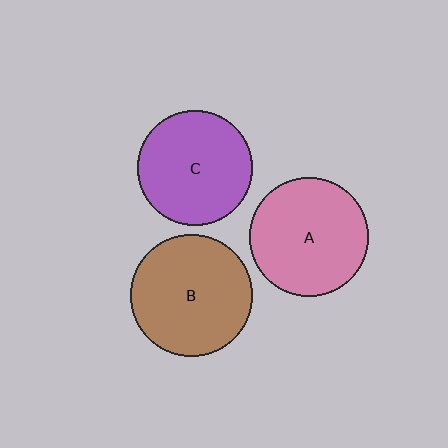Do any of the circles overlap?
No, none of the circles overlap.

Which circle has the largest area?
Circle B (brown).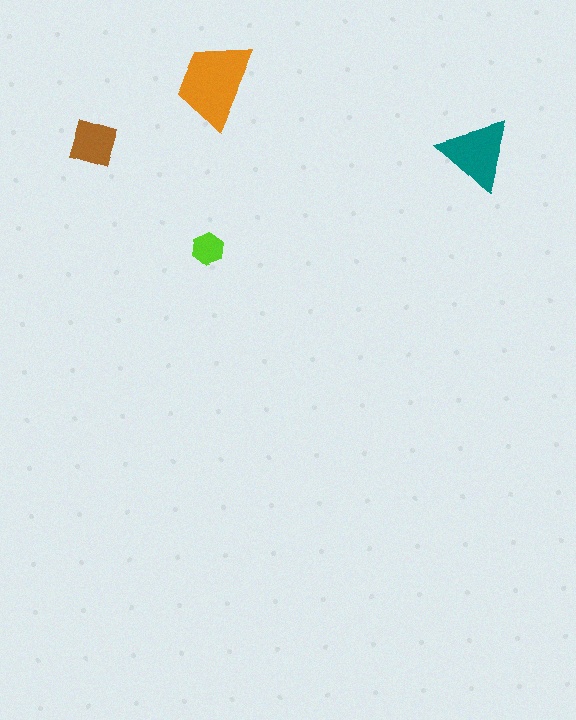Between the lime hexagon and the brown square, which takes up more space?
The brown square.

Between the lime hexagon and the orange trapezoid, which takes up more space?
The orange trapezoid.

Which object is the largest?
The orange trapezoid.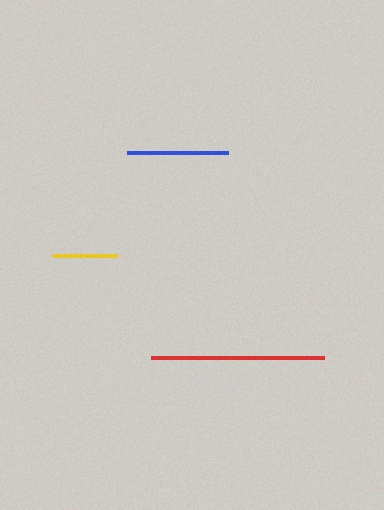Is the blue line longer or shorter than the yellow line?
The blue line is longer than the yellow line.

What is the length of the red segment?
The red segment is approximately 173 pixels long.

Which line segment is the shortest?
The yellow line is the shortest at approximately 65 pixels.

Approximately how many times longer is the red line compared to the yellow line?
The red line is approximately 2.6 times the length of the yellow line.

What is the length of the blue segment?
The blue segment is approximately 102 pixels long.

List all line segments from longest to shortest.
From longest to shortest: red, blue, yellow.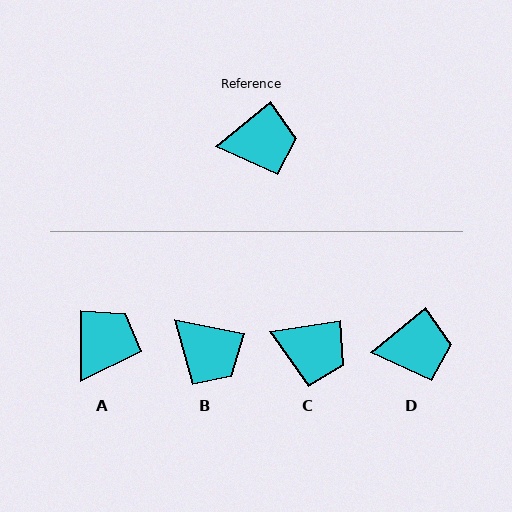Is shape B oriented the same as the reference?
No, it is off by about 50 degrees.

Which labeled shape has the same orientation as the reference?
D.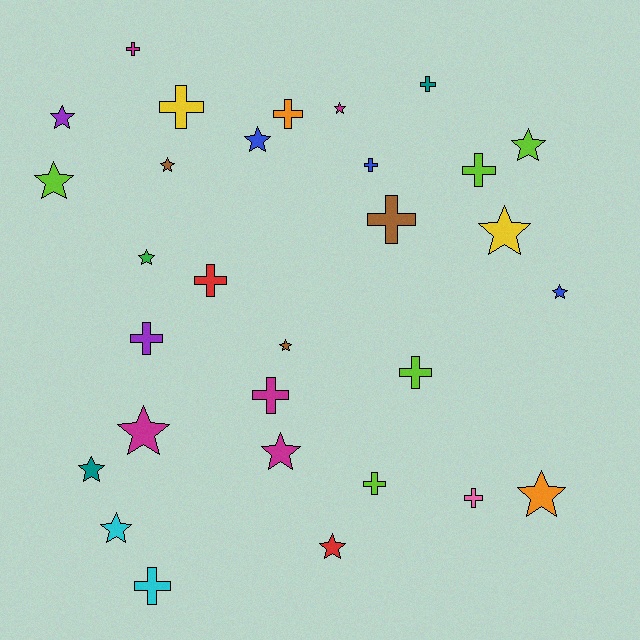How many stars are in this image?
There are 16 stars.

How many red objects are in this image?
There are 2 red objects.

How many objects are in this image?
There are 30 objects.